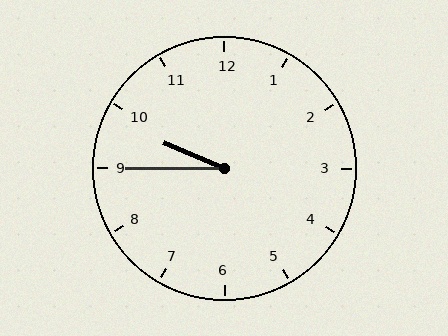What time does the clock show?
9:45.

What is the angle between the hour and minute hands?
Approximately 22 degrees.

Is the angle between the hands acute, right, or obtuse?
It is acute.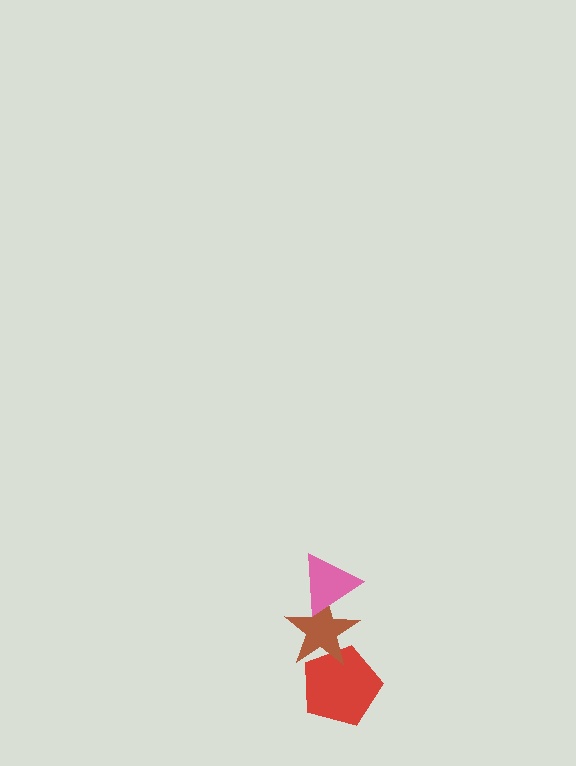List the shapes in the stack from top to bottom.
From top to bottom: the pink triangle, the brown star, the red pentagon.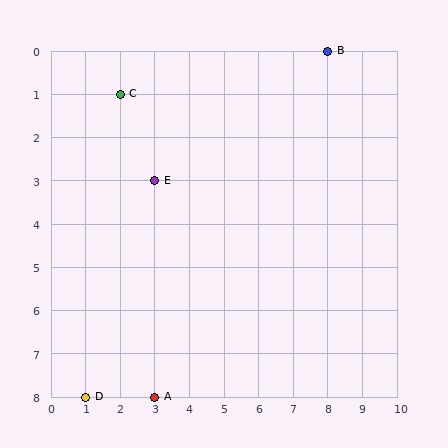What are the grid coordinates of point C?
Point C is at grid coordinates (2, 1).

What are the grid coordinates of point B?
Point B is at grid coordinates (8, 0).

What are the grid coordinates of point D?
Point D is at grid coordinates (1, 8).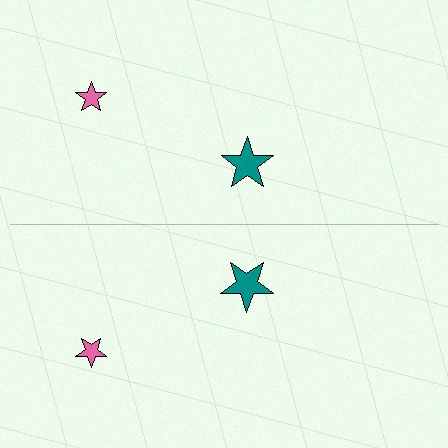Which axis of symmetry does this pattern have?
The pattern has a horizontal axis of symmetry running through the center of the image.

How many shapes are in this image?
There are 4 shapes in this image.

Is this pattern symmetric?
Yes, this pattern has bilateral (reflection) symmetry.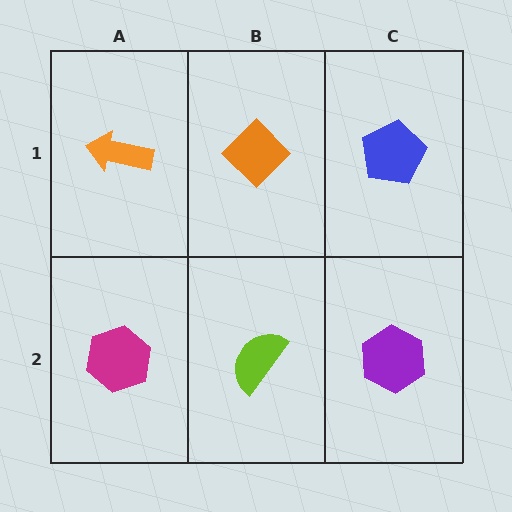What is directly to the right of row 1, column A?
An orange diamond.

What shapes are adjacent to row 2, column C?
A blue pentagon (row 1, column C), a lime semicircle (row 2, column B).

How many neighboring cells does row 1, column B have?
3.